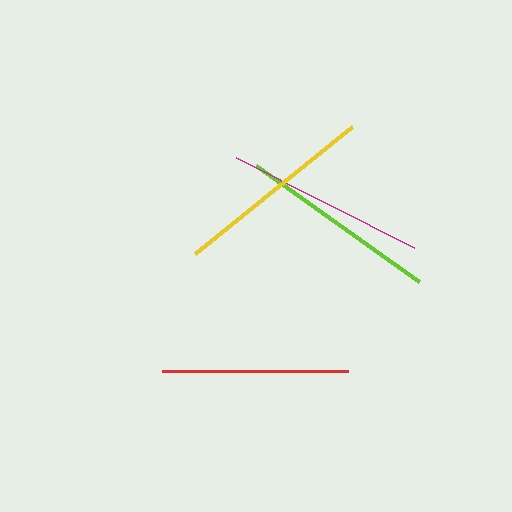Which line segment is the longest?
The yellow line is the longest at approximately 202 pixels.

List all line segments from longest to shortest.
From longest to shortest: yellow, lime, magenta, red.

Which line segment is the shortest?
The red line is the shortest at approximately 186 pixels.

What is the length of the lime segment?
The lime segment is approximately 200 pixels long.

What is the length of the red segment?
The red segment is approximately 186 pixels long.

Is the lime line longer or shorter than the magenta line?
The lime line is longer than the magenta line.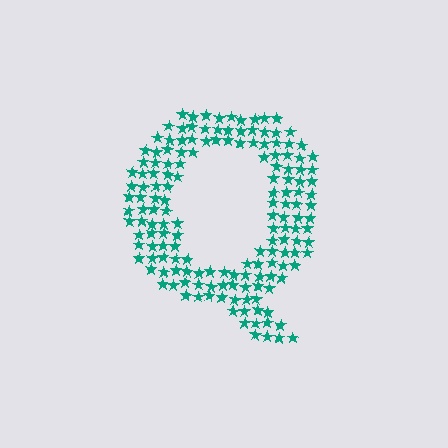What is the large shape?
The large shape is the letter Q.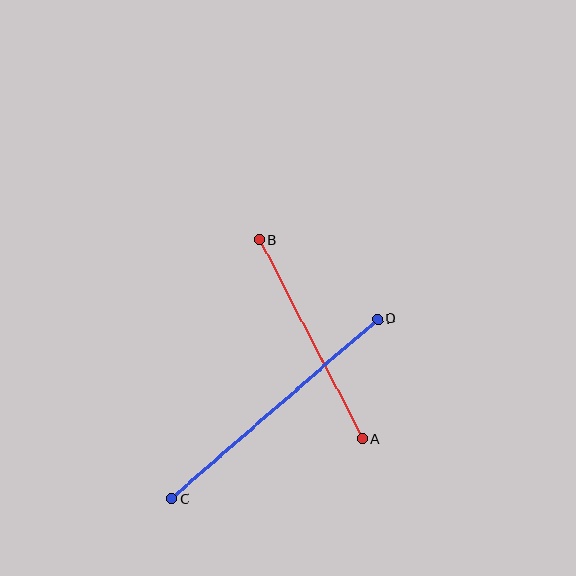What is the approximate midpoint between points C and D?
The midpoint is at approximately (275, 409) pixels.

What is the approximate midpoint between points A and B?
The midpoint is at approximately (311, 339) pixels.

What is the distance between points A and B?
The distance is approximately 224 pixels.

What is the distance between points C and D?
The distance is approximately 273 pixels.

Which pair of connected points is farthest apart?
Points C and D are farthest apart.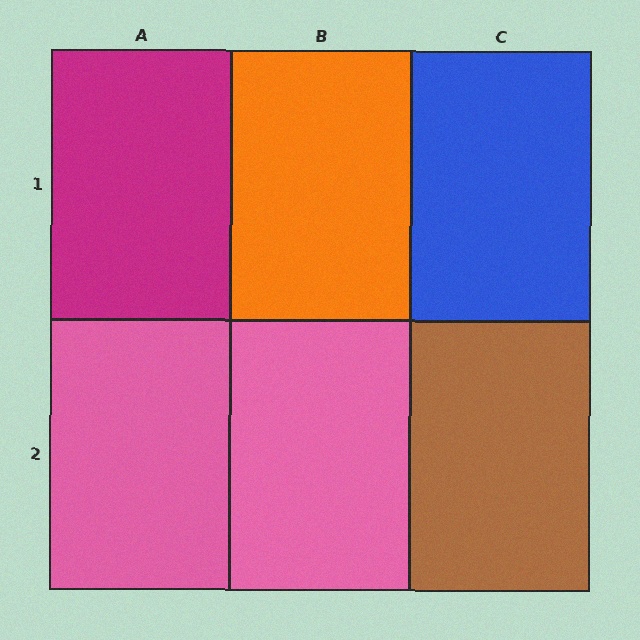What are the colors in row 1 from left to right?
Magenta, orange, blue.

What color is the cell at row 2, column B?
Pink.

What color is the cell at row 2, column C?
Brown.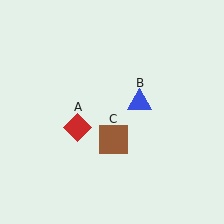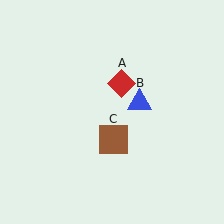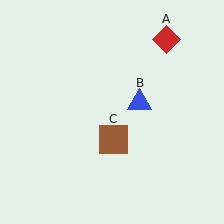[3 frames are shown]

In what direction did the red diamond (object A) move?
The red diamond (object A) moved up and to the right.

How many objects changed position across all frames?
1 object changed position: red diamond (object A).